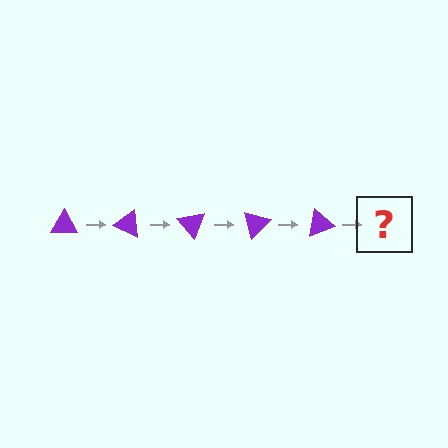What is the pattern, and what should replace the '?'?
The pattern is that the triangle rotates 25 degrees each step. The '?' should be a purple triangle rotated 125 degrees.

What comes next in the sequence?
The next element should be a purple triangle rotated 125 degrees.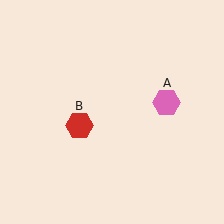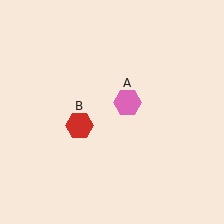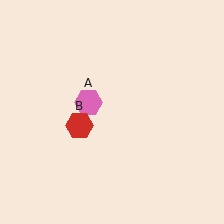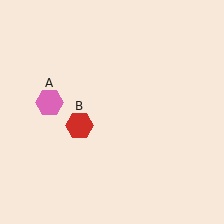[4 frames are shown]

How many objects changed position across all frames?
1 object changed position: pink hexagon (object A).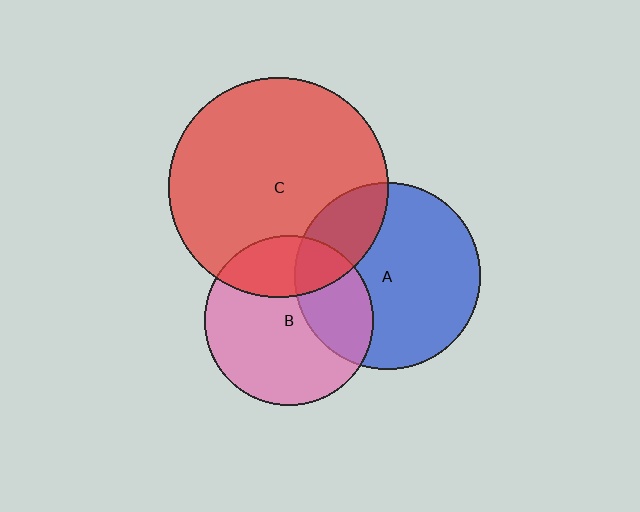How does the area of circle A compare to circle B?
Approximately 1.2 times.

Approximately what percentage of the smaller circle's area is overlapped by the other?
Approximately 25%.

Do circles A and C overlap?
Yes.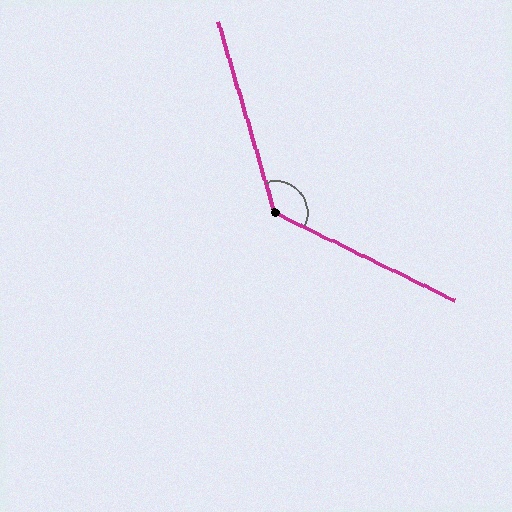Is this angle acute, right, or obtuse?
It is obtuse.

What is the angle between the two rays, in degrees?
Approximately 132 degrees.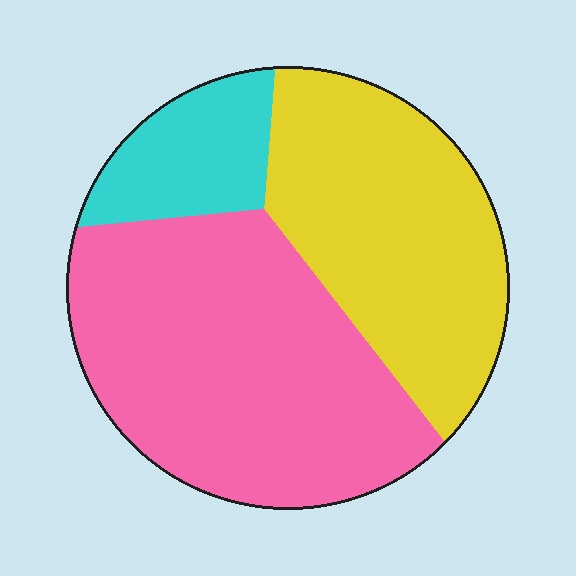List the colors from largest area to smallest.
From largest to smallest: pink, yellow, cyan.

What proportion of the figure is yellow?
Yellow takes up about three eighths (3/8) of the figure.